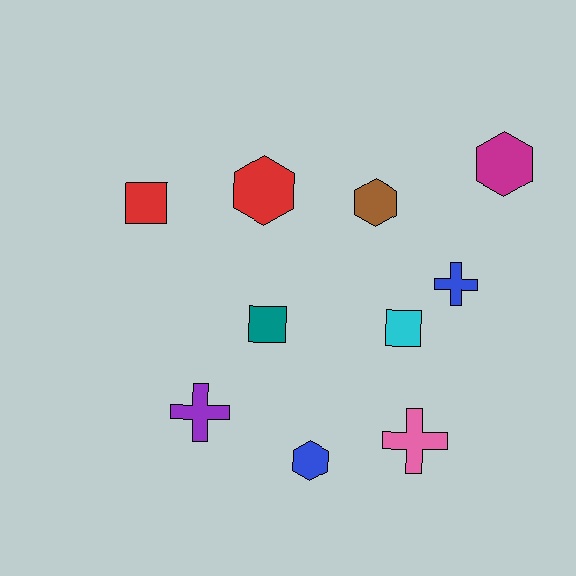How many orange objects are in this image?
There are no orange objects.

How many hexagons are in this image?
There are 4 hexagons.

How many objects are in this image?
There are 10 objects.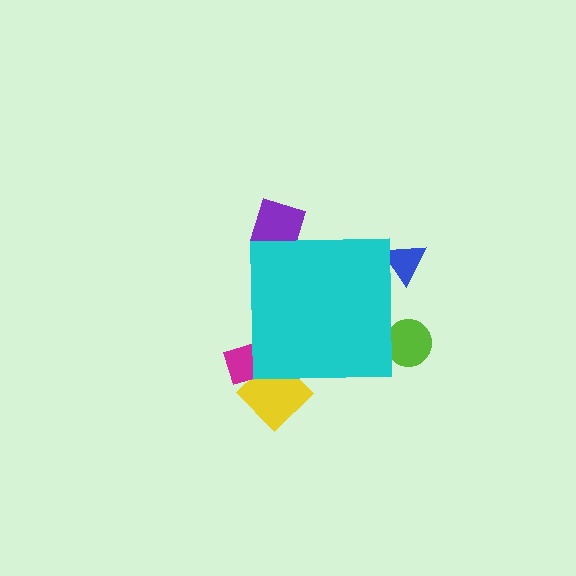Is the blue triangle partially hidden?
Yes, the blue triangle is partially hidden behind the cyan square.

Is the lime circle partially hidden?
Yes, the lime circle is partially hidden behind the cyan square.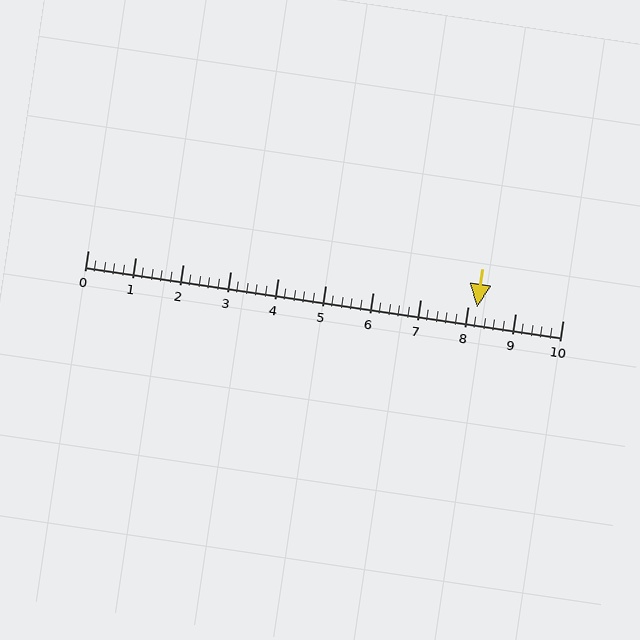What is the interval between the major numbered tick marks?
The major tick marks are spaced 1 units apart.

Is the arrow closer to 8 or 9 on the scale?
The arrow is closer to 8.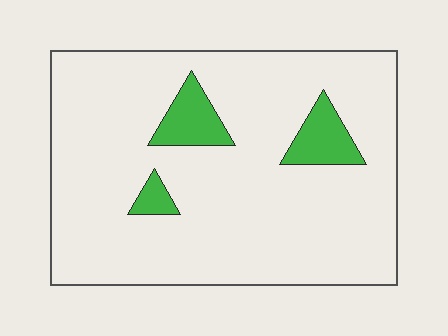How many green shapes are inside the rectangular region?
3.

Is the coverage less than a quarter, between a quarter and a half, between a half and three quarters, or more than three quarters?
Less than a quarter.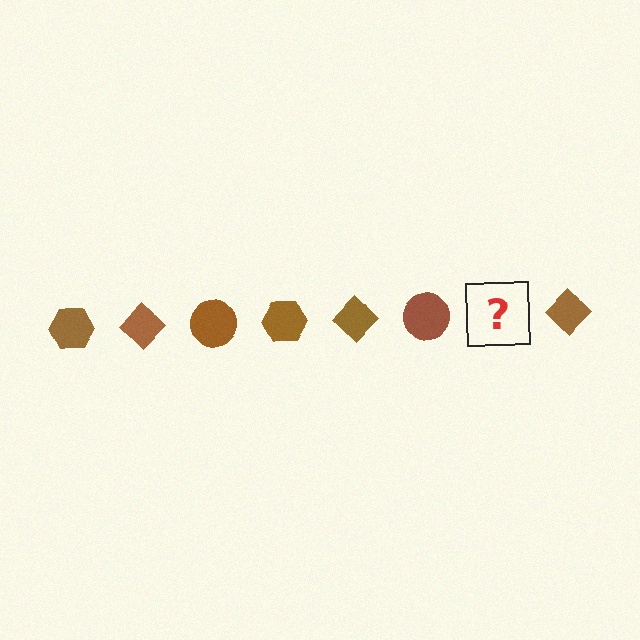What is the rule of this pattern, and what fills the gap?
The rule is that the pattern cycles through hexagon, diamond, circle shapes in brown. The gap should be filled with a brown hexagon.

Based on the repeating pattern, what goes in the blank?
The blank should be a brown hexagon.